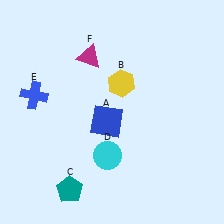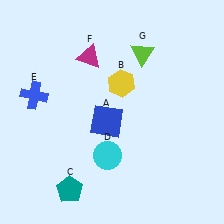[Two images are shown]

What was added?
A lime triangle (G) was added in Image 2.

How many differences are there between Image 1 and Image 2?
There is 1 difference between the two images.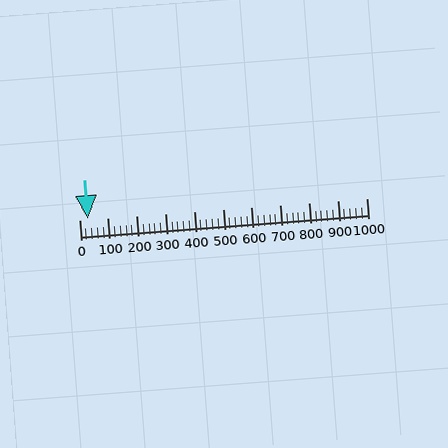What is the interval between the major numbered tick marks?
The major tick marks are spaced 100 units apart.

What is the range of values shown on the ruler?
The ruler shows values from 0 to 1000.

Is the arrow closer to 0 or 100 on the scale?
The arrow is closer to 0.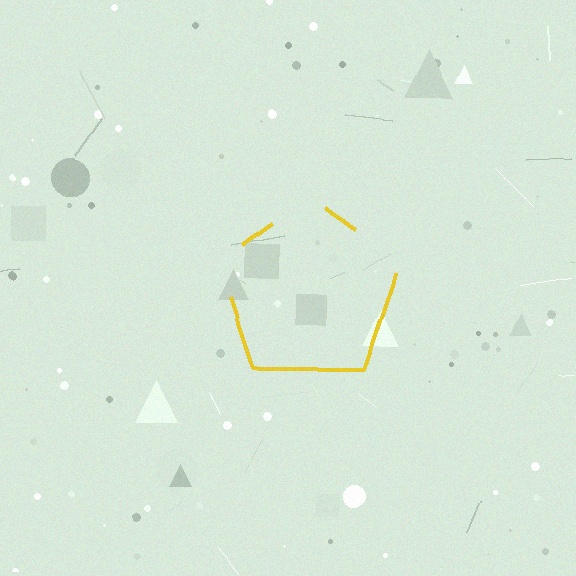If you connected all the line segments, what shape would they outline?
They would outline a pentagon.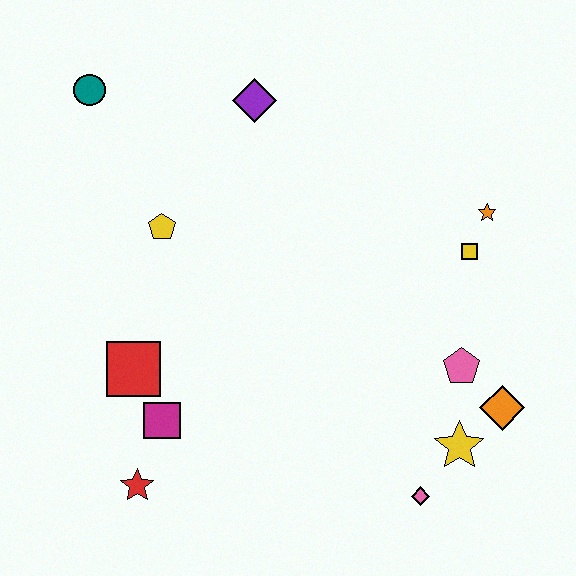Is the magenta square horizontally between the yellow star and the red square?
Yes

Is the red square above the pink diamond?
Yes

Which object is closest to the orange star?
The yellow square is closest to the orange star.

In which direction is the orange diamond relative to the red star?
The orange diamond is to the right of the red star.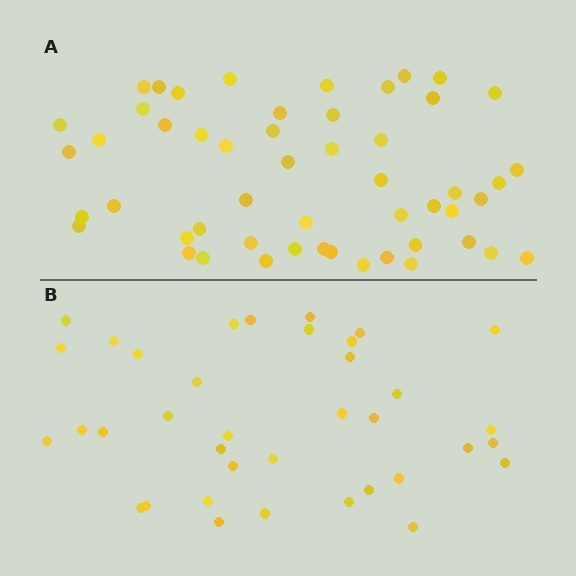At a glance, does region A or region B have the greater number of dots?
Region A (the top region) has more dots.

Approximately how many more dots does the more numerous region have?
Region A has approximately 15 more dots than region B.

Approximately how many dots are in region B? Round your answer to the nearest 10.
About 40 dots. (The exact count is 37, which rounds to 40.)